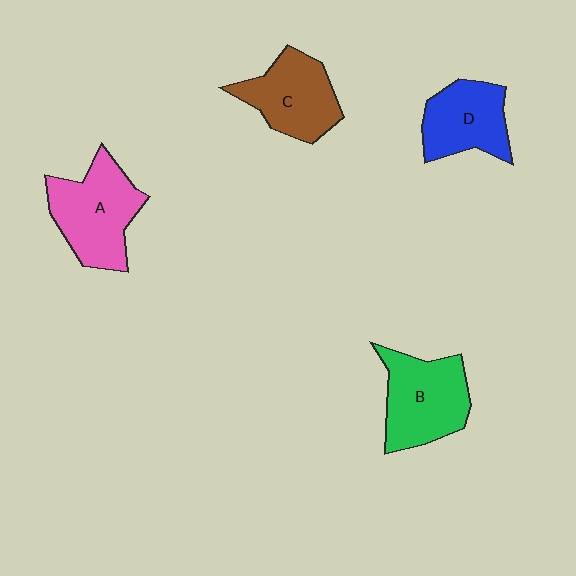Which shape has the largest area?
Shape A (pink).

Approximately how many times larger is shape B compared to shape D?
Approximately 1.2 times.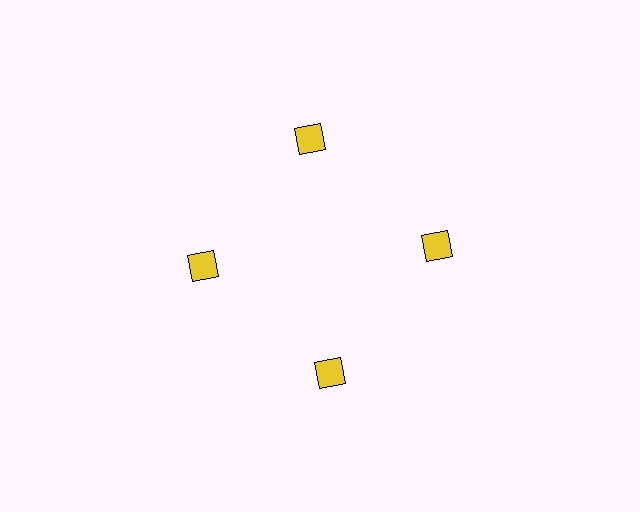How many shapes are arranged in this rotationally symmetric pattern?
There are 4 shapes, arranged in 4 groups of 1.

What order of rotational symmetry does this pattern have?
This pattern has 4-fold rotational symmetry.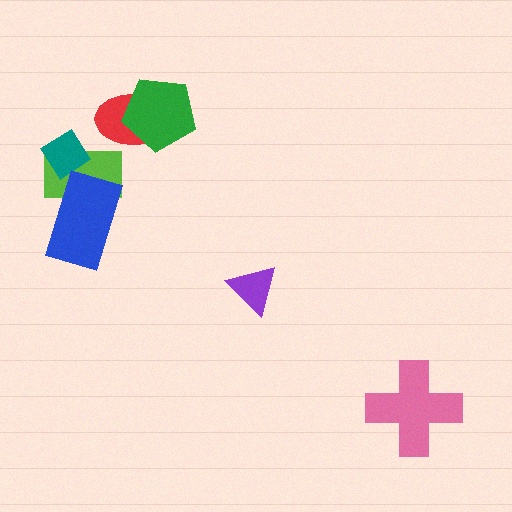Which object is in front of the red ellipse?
The green pentagon is in front of the red ellipse.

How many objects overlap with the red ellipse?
1 object overlaps with the red ellipse.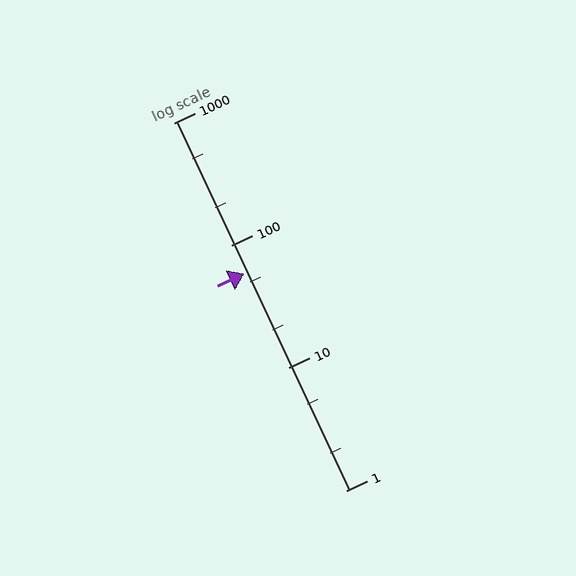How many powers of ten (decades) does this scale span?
The scale spans 3 decades, from 1 to 1000.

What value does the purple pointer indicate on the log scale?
The pointer indicates approximately 59.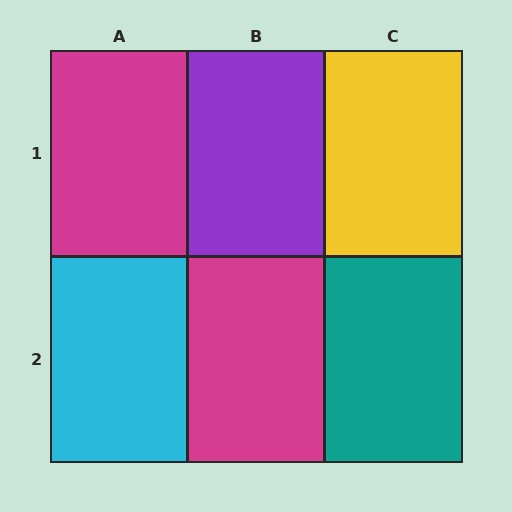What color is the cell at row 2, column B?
Magenta.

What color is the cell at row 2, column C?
Teal.